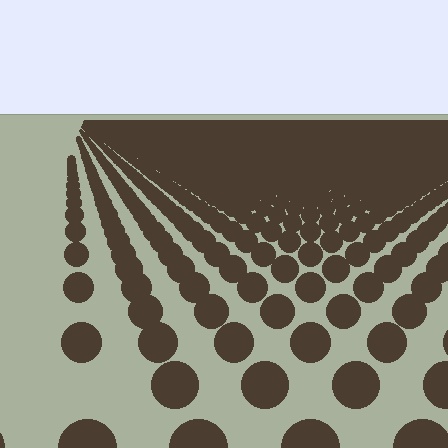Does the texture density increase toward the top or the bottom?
Density increases toward the top.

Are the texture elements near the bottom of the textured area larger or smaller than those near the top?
Larger. Near the bottom, elements are closer to the viewer and appear at a bigger on-screen size.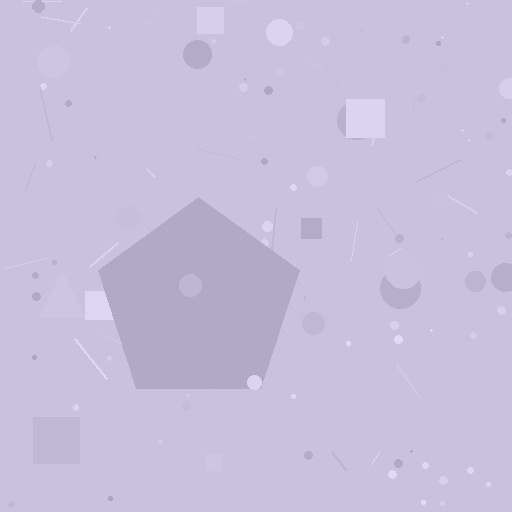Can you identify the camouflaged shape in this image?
The camouflaged shape is a pentagon.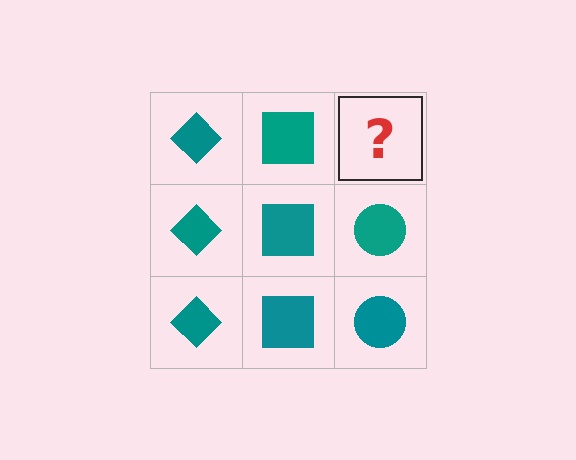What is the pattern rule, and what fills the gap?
The rule is that each column has a consistent shape. The gap should be filled with a teal circle.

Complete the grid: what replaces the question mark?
The question mark should be replaced with a teal circle.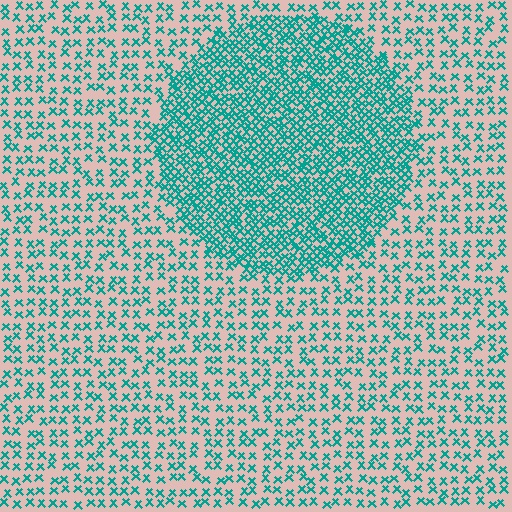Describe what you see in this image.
The image contains small teal elements arranged at two different densities. A circle-shaped region is visible where the elements are more densely packed than the surrounding area.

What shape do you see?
I see a circle.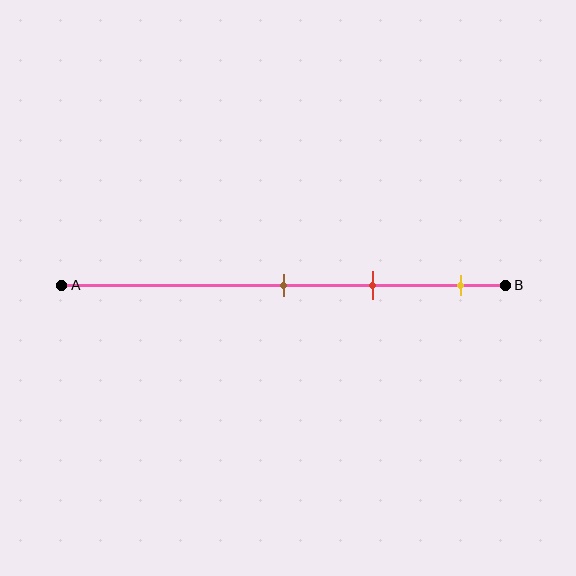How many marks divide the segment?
There are 3 marks dividing the segment.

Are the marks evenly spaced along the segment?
Yes, the marks are approximately evenly spaced.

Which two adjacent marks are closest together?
The brown and red marks are the closest adjacent pair.